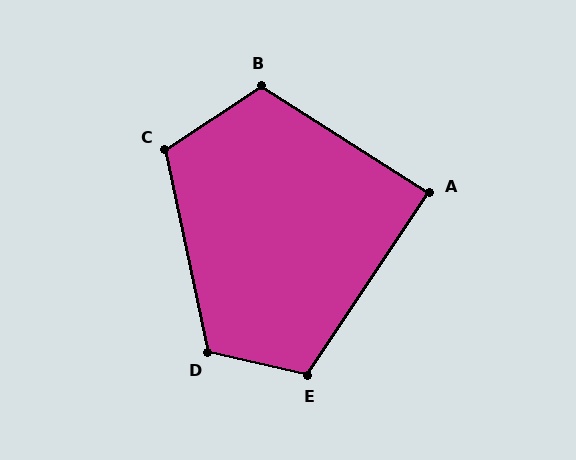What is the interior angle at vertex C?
Approximately 112 degrees (obtuse).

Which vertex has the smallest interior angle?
A, at approximately 89 degrees.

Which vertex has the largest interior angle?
D, at approximately 115 degrees.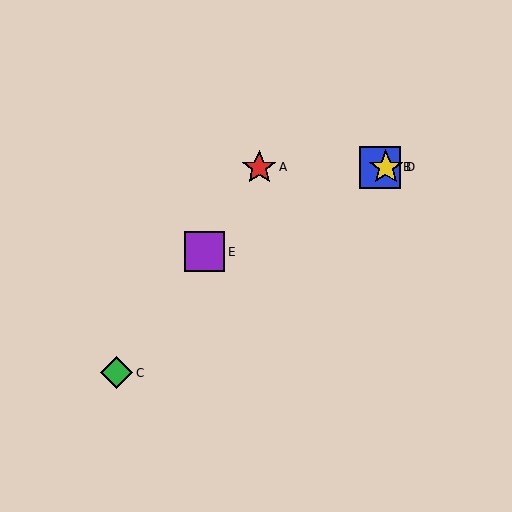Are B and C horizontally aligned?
No, B is at y≈167 and C is at y≈373.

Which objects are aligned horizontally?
Objects A, B, D are aligned horizontally.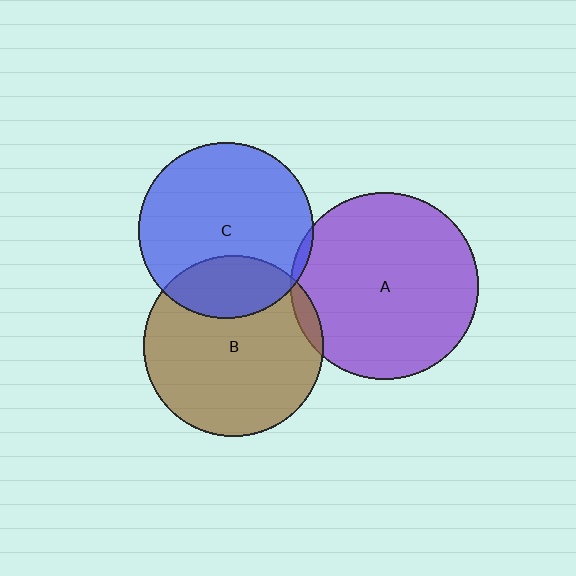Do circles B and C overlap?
Yes.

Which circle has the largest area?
Circle A (purple).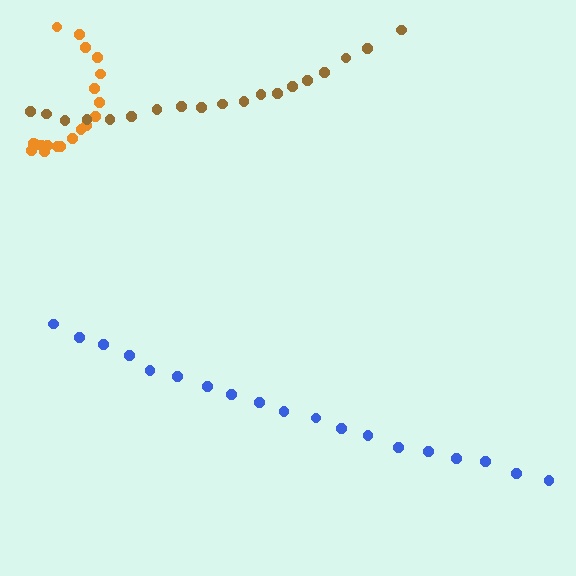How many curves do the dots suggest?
There are 3 distinct paths.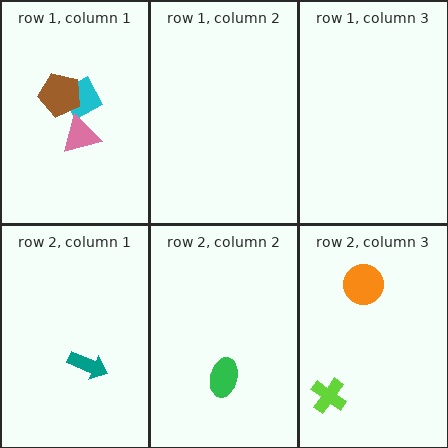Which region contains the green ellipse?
The row 2, column 2 region.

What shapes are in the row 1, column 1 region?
The cyan diamond, the pink triangle, the brown pentagon.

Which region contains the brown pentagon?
The row 1, column 1 region.